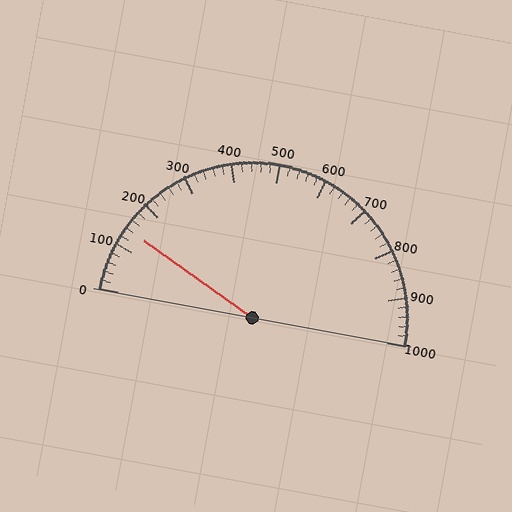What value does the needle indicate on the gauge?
The needle indicates approximately 140.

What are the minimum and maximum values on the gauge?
The gauge ranges from 0 to 1000.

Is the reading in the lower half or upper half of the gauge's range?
The reading is in the lower half of the range (0 to 1000).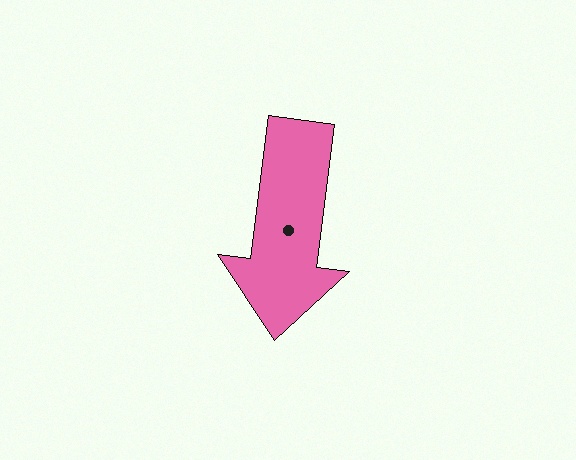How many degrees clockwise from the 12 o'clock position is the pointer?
Approximately 187 degrees.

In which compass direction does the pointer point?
South.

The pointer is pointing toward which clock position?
Roughly 6 o'clock.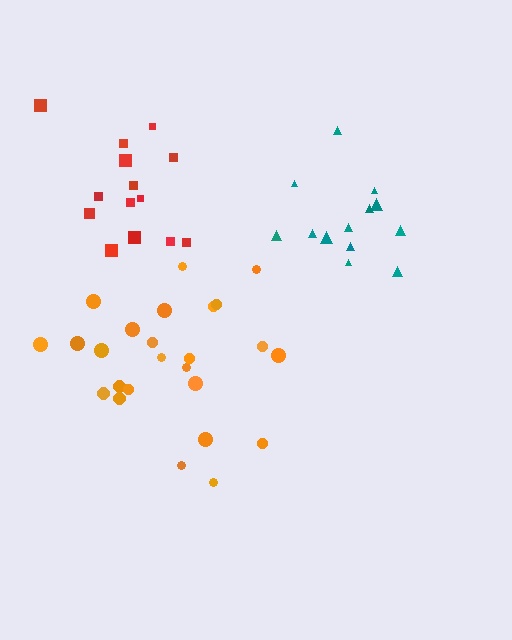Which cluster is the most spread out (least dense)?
Orange.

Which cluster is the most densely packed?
Red.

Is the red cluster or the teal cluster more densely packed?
Red.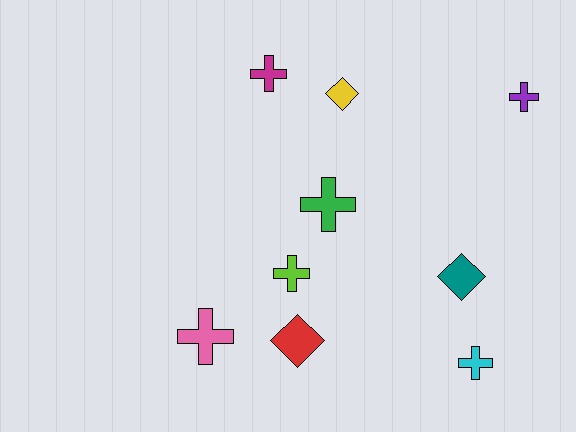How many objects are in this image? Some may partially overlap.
There are 9 objects.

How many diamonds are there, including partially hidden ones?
There are 3 diamonds.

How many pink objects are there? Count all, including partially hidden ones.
There is 1 pink object.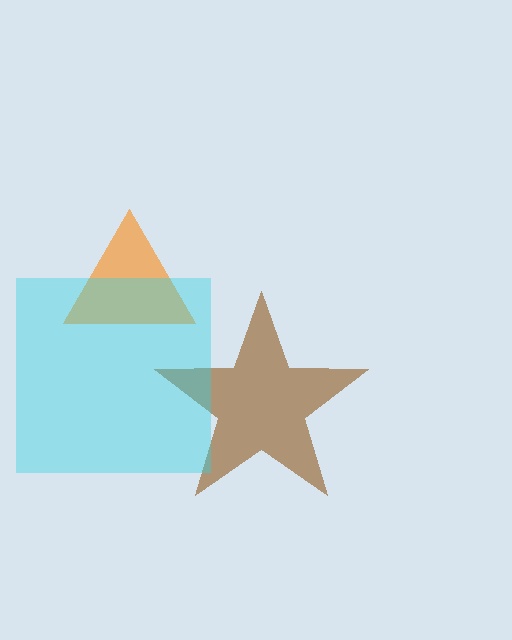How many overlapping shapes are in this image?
There are 3 overlapping shapes in the image.